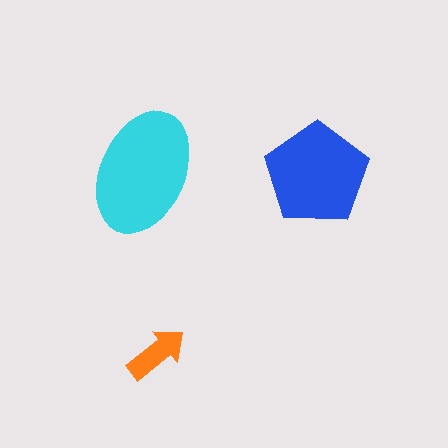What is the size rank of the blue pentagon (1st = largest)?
2nd.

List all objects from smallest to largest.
The orange arrow, the blue pentagon, the cyan ellipse.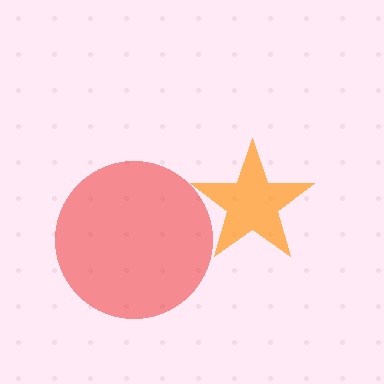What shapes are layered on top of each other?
The layered shapes are: an orange star, a red circle.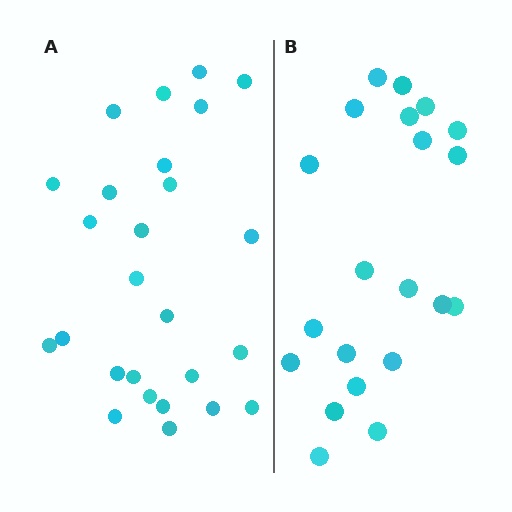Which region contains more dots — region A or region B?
Region A (the left region) has more dots.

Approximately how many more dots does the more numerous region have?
Region A has about 5 more dots than region B.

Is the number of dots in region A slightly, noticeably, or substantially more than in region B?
Region A has only slightly more — the two regions are fairly close. The ratio is roughly 1.2 to 1.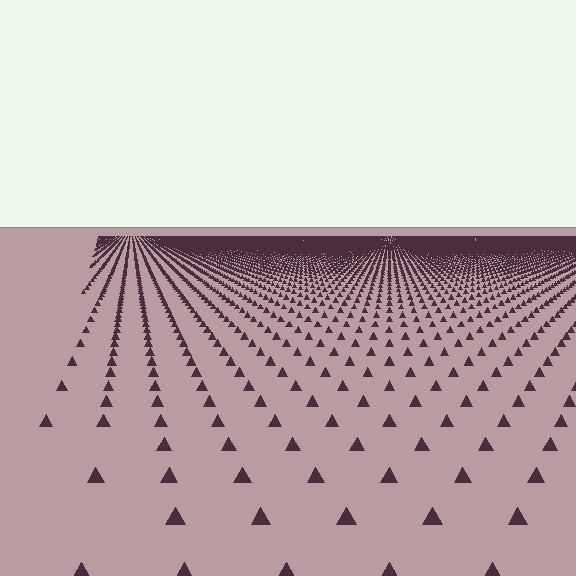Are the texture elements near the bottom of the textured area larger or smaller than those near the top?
Larger. Near the bottom, elements are closer to the viewer and appear at a bigger on-screen size.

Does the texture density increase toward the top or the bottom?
Density increases toward the top.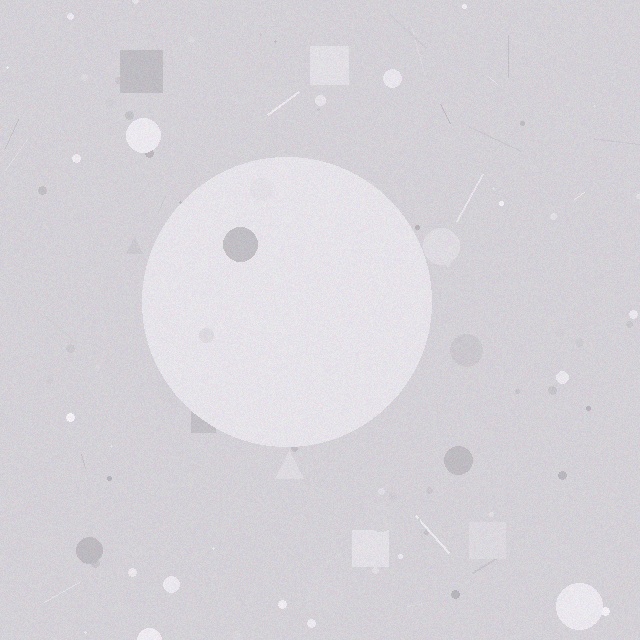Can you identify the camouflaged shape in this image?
The camouflaged shape is a circle.